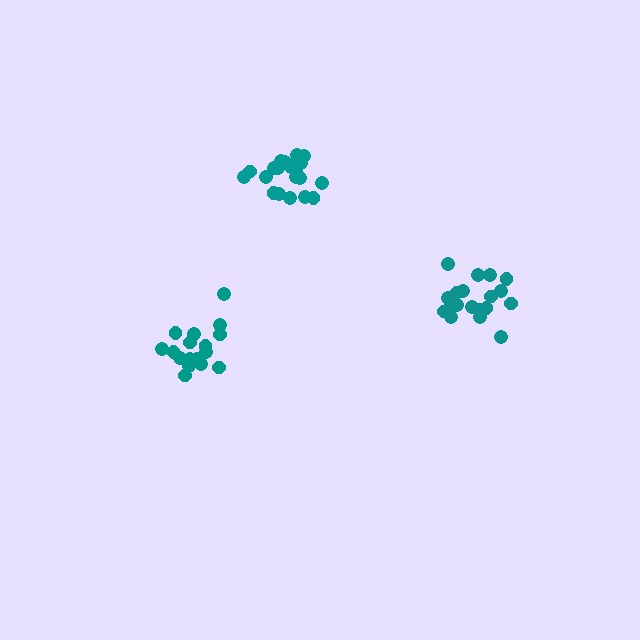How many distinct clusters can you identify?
There are 3 distinct clusters.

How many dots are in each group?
Group 1: 19 dots, Group 2: 20 dots, Group 3: 21 dots (60 total).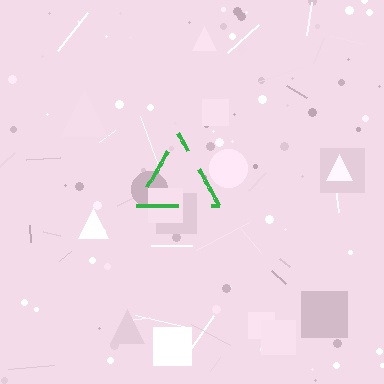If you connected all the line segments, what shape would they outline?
They would outline a triangle.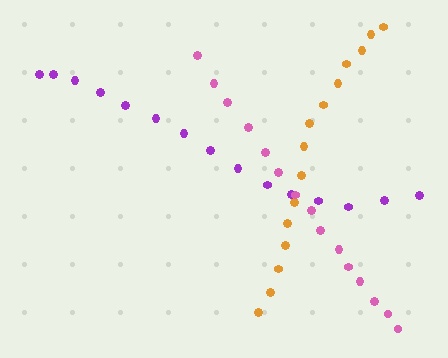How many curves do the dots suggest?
There are 3 distinct paths.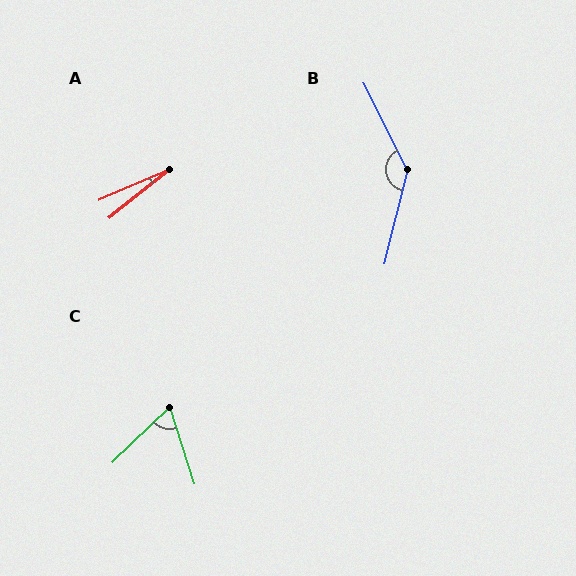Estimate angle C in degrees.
Approximately 64 degrees.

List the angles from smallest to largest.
A (15°), C (64°), B (140°).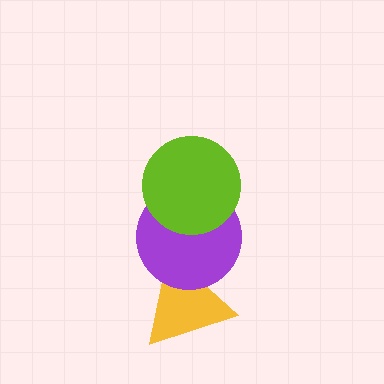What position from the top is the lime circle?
The lime circle is 1st from the top.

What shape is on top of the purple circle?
The lime circle is on top of the purple circle.